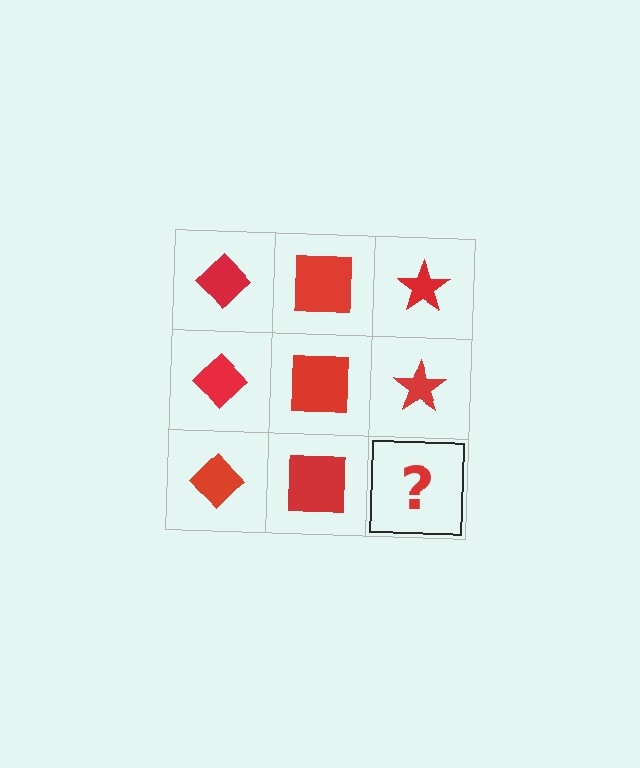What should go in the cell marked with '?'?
The missing cell should contain a red star.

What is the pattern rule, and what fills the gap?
The rule is that each column has a consistent shape. The gap should be filled with a red star.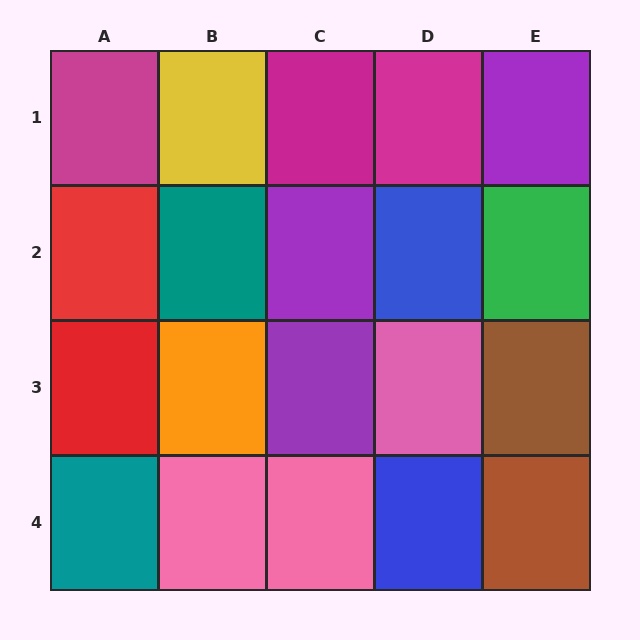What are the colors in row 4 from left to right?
Teal, pink, pink, blue, brown.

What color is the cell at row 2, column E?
Green.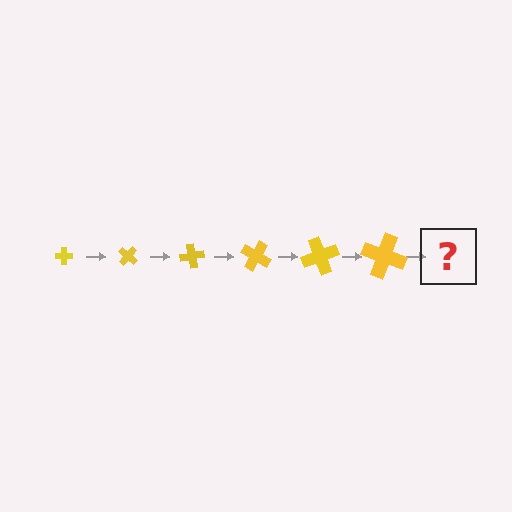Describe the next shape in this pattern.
It should be a cross, larger than the previous one and rotated 240 degrees from the start.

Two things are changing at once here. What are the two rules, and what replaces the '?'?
The two rules are that the cross grows larger each step and it rotates 40 degrees each step. The '?' should be a cross, larger than the previous one and rotated 240 degrees from the start.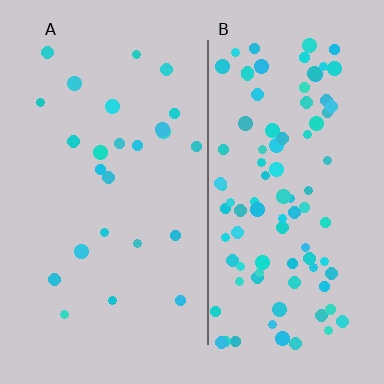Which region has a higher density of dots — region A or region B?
B (the right).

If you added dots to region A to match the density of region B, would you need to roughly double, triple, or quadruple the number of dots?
Approximately quadruple.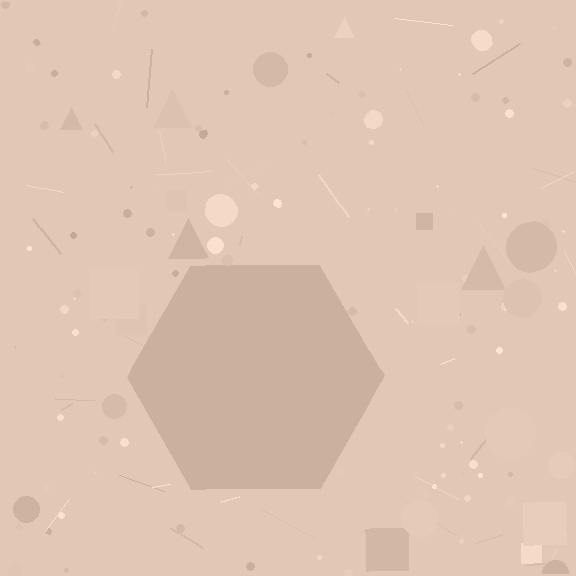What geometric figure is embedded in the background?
A hexagon is embedded in the background.